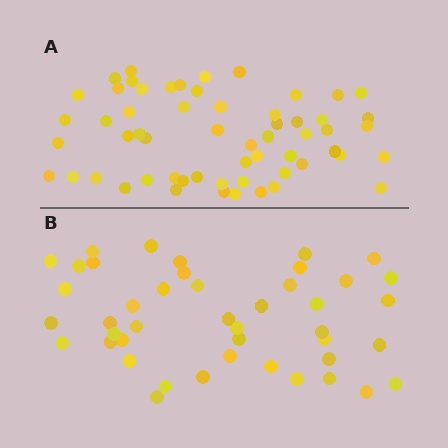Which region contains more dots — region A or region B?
Region A (the top region) has more dots.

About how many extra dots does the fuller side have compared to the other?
Region A has approximately 15 more dots than region B.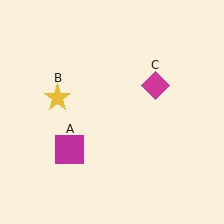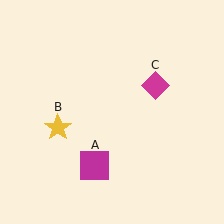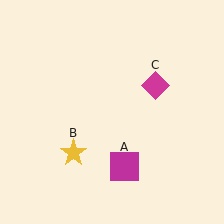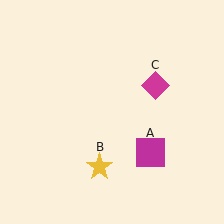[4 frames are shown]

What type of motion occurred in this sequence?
The magenta square (object A), yellow star (object B) rotated counterclockwise around the center of the scene.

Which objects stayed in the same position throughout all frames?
Magenta diamond (object C) remained stationary.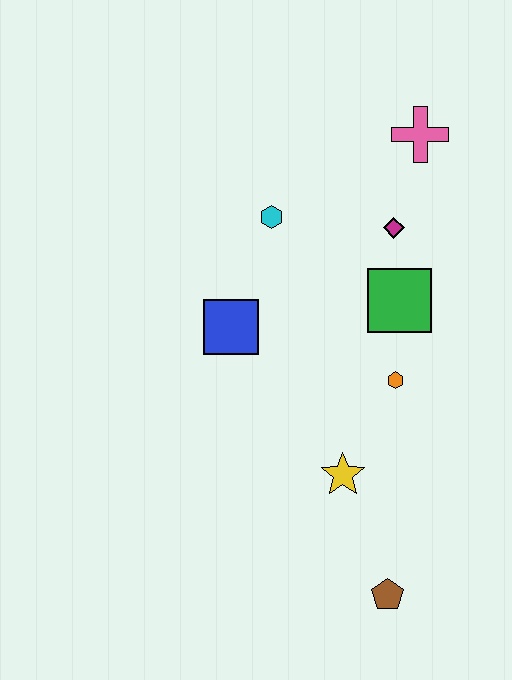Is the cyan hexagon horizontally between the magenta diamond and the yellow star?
No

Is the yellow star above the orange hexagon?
No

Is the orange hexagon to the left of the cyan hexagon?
No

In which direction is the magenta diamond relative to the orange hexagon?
The magenta diamond is above the orange hexagon.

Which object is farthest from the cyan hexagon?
The brown pentagon is farthest from the cyan hexagon.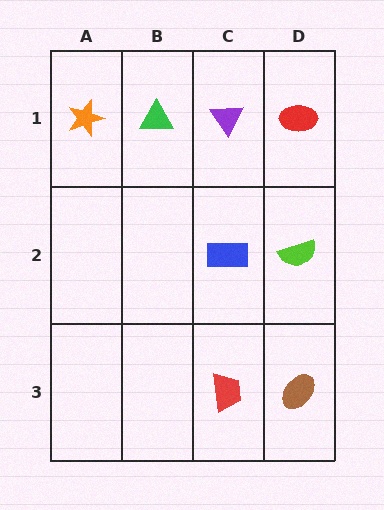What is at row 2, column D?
A lime semicircle.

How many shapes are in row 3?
2 shapes.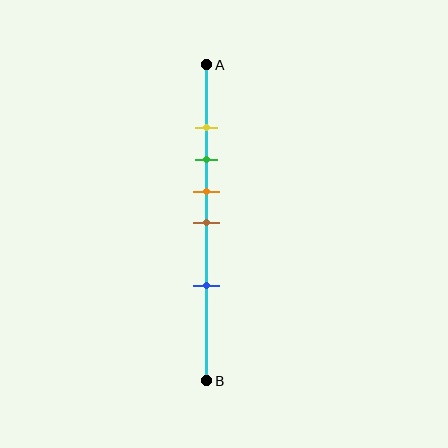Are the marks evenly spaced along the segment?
No, the marks are not evenly spaced.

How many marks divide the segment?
There are 5 marks dividing the segment.